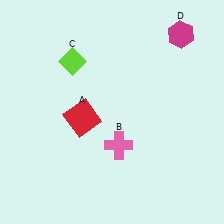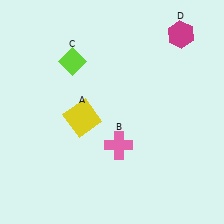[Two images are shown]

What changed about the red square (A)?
In Image 1, A is red. In Image 2, it changed to yellow.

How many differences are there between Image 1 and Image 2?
There is 1 difference between the two images.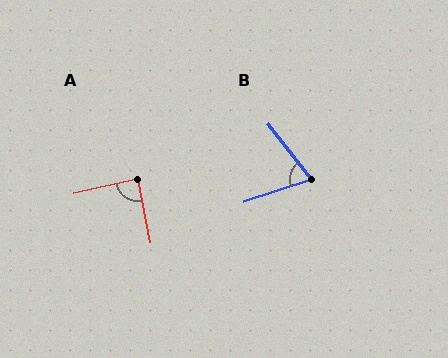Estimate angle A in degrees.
Approximately 88 degrees.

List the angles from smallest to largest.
B (70°), A (88°).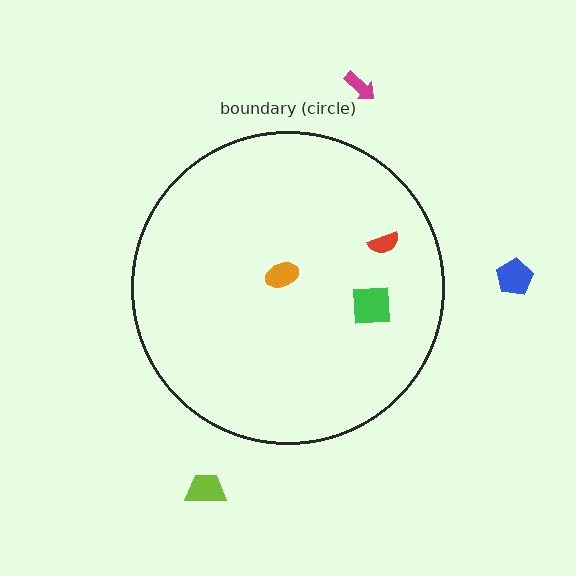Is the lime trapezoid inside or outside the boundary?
Outside.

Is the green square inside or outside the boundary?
Inside.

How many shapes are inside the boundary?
3 inside, 3 outside.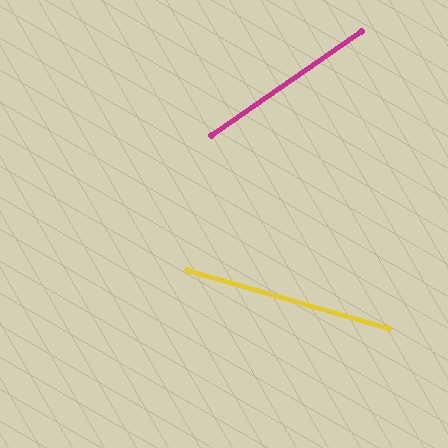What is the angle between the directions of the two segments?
Approximately 51 degrees.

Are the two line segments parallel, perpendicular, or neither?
Neither parallel nor perpendicular — they differ by about 51°.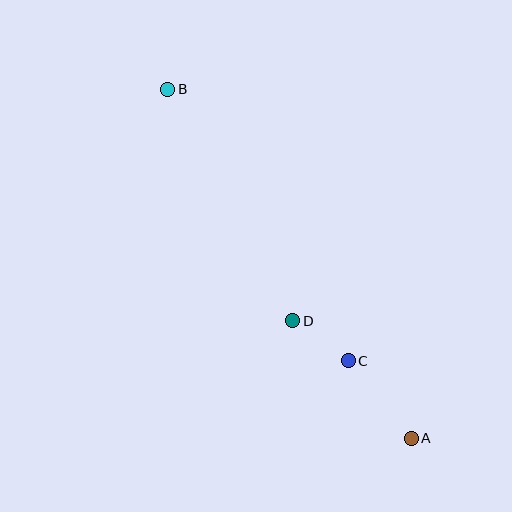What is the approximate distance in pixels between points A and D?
The distance between A and D is approximately 167 pixels.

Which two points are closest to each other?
Points C and D are closest to each other.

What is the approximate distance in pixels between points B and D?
The distance between B and D is approximately 263 pixels.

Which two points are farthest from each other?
Points A and B are farthest from each other.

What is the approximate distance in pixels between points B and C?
The distance between B and C is approximately 326 pixels.